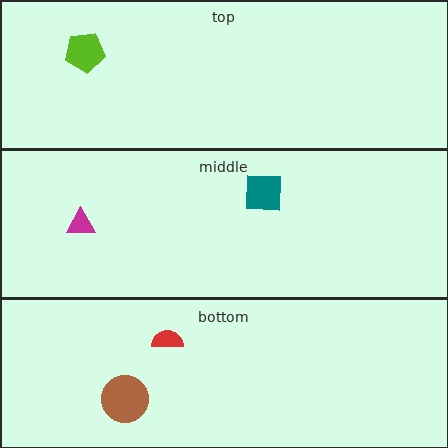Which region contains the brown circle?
The bottom region.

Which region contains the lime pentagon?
The top region.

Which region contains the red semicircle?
The bottom region.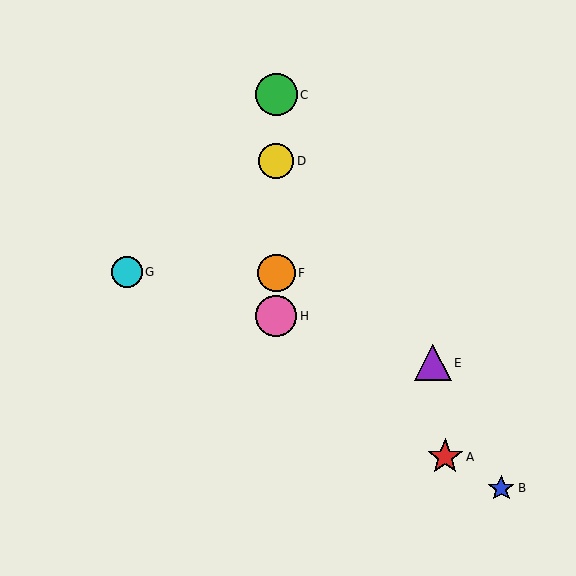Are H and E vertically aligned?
No, H is at x≈276 and E is at x≈433.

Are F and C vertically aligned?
Yes, both are at x≈276.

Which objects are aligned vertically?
Objects C, D, F, H are aligned vertically.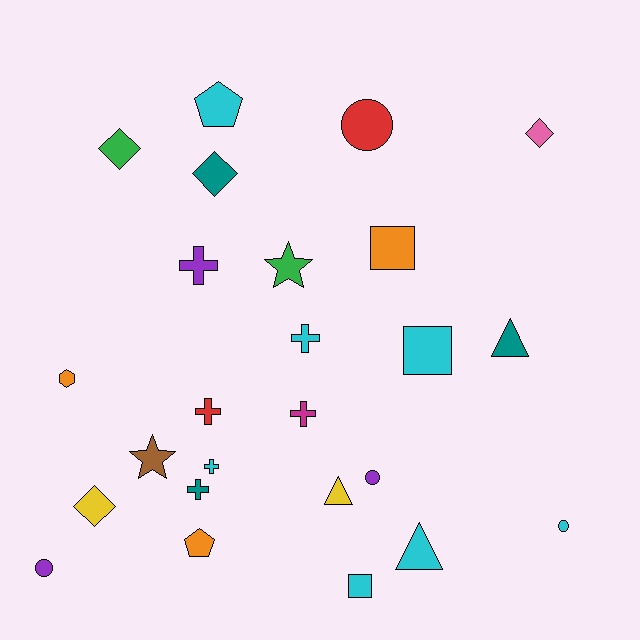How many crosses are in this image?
There are 6 crosses.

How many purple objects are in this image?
There are 3 purple objects.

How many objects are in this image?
There are 25 objects.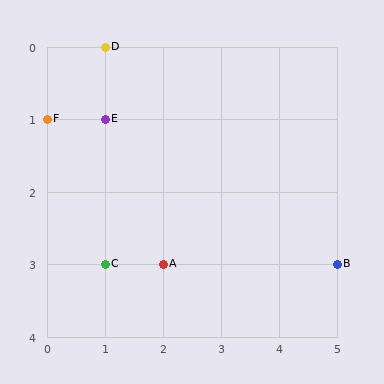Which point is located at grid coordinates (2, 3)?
Point A is at (2, 3).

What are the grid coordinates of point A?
Point A is at grid coordinates (2, 3).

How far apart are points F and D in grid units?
Points F and D are 1 column and 1 row apart (about 1.4 grid units diagonally).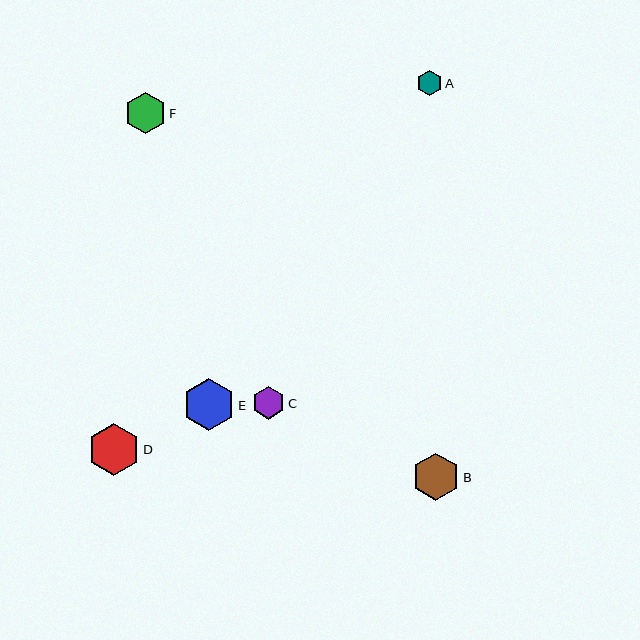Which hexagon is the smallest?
Hexagon A is the smallest with a size of approximately 25 pixels.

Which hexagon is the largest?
Hexagon E is the largest with a size of approximately 52 pixels.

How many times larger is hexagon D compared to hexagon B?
Hexagon D is approximately 1.1 times the size of hexagon B.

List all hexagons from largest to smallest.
From largest to smallest: E, D, B, F, C, A.